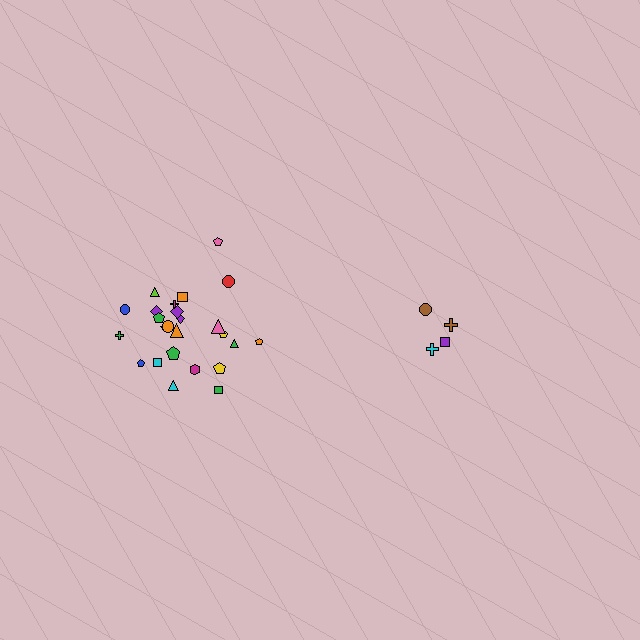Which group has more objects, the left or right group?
The left group.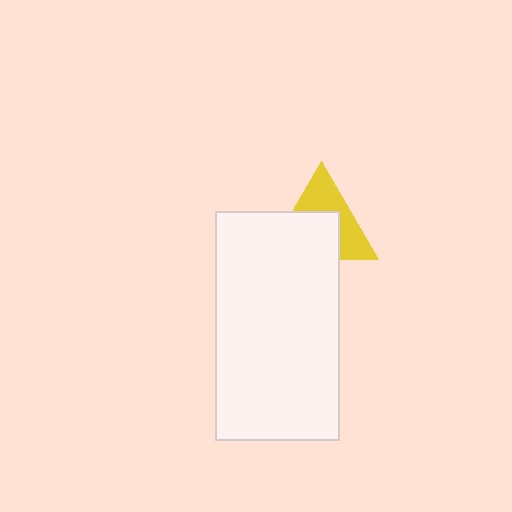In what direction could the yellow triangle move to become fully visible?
The yellow triangle could move up. That would shift it out from behind the white rectangle entirely.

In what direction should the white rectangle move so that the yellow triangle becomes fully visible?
The white rectangle should move down. That is the shortest direction to clear the overlap and leave the yellow triangle fully visible.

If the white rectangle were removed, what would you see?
You would see the complete yellow triangle.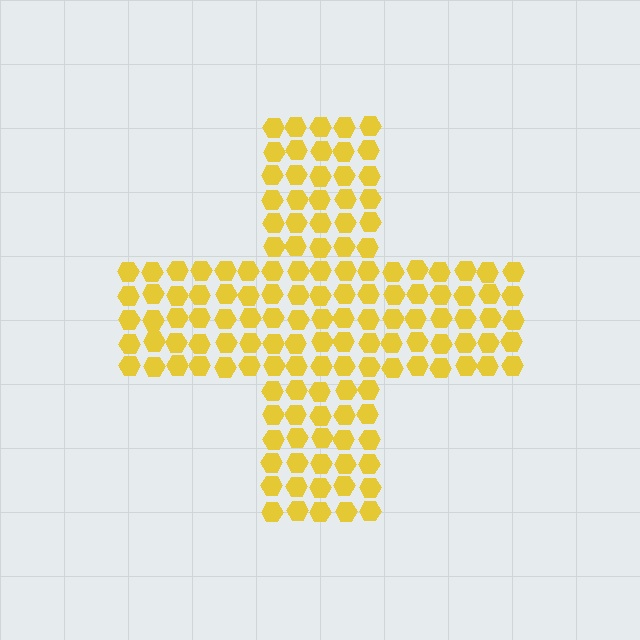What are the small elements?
The small elements are hexagons.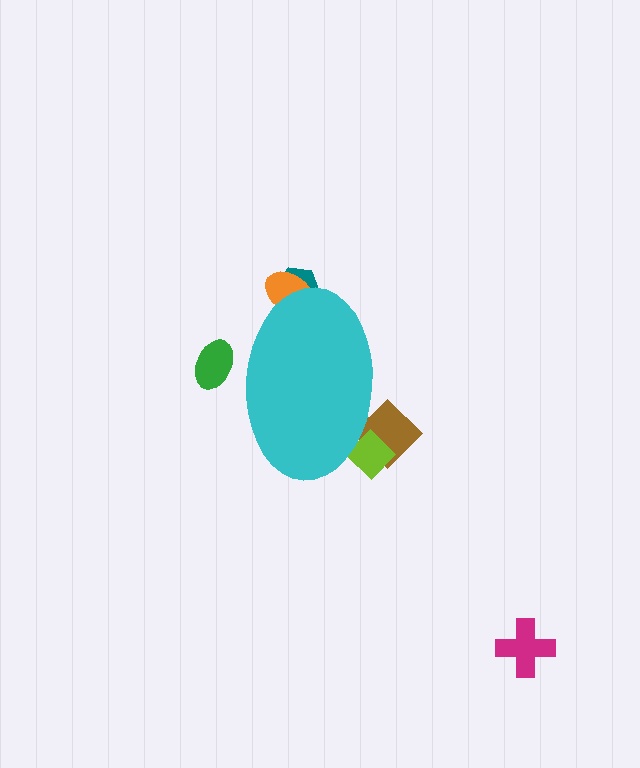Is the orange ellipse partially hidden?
Yes, the orange ellipse is partially hidden behind the cyan ellipse.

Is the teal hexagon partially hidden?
Yes, the teal hexagon is partially hidden behind the cyan ellipse.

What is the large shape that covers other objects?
A cyan ellipse.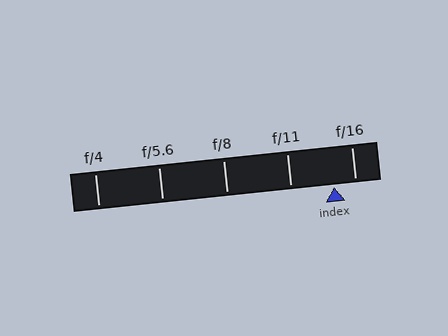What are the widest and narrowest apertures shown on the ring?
The widest aperture shown is f/4 and the narrowest is f/16.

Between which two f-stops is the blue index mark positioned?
The index mark is between f/11 and f/16.